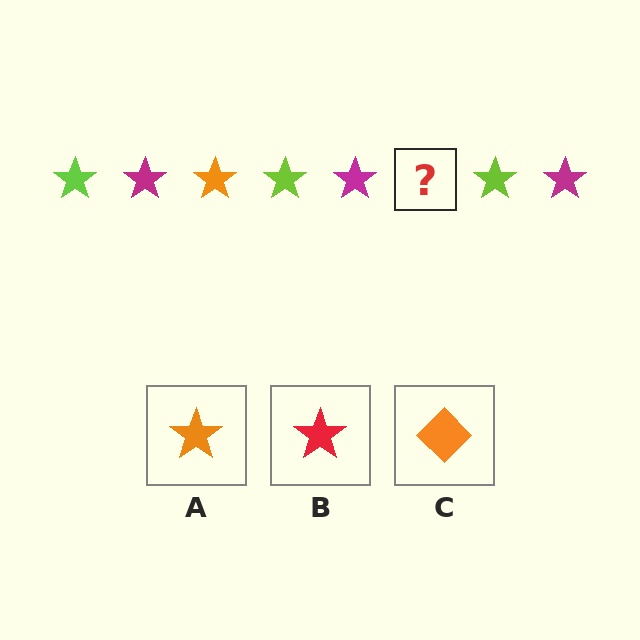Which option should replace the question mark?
Option A.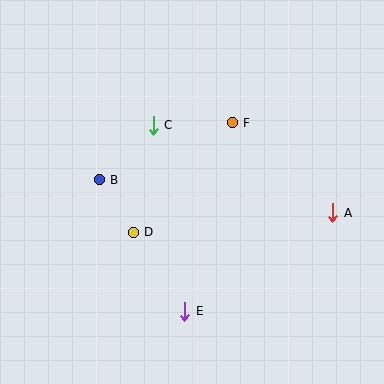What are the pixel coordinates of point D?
Point D is at (133, 232).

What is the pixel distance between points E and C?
The distance between E and C is 189 pixels.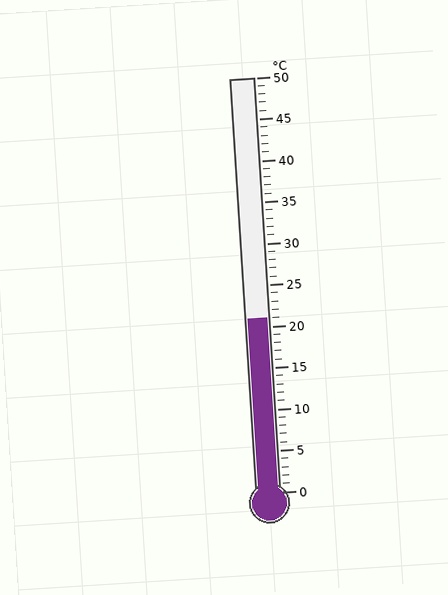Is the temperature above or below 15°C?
The temperature is above 15°C.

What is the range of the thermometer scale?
The thermometer scale ranges from 0°C to 50°C.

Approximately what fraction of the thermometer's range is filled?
The thermometer is filled to approximately 40% of its range.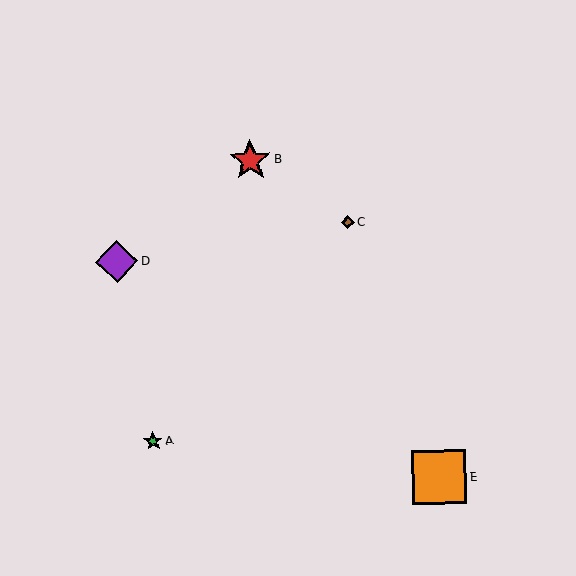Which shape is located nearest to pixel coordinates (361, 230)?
The brown diamond (labeled C) at (348, 222) is nearest to that location.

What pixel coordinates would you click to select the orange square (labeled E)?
Click at (439, 477) to select the orange square E.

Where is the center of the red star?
The center of the red star is at (250, 160).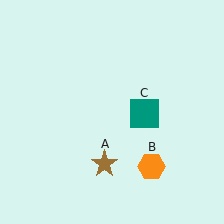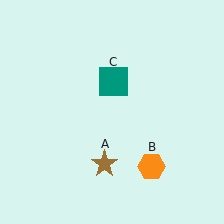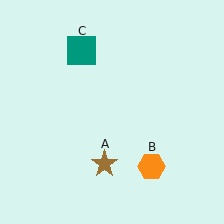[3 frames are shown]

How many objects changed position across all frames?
1 object changed position: teal square (object C).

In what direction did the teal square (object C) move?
The teal square (object C) moved up and to the left.